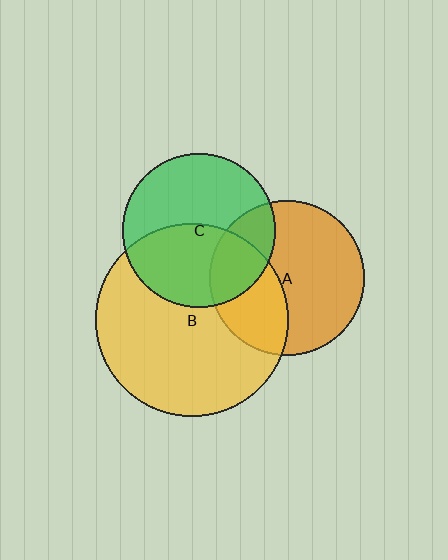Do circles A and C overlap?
Yes.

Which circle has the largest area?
Circle B (yellow).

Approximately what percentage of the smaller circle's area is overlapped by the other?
Approximately 25%.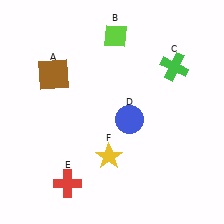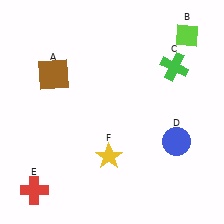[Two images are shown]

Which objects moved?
The objects that moved are: the lime diamond (B), the blue circle (D), the red cross (E).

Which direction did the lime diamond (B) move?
The lime diamond (B) moved right.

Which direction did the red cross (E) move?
The red cross (E) moved left.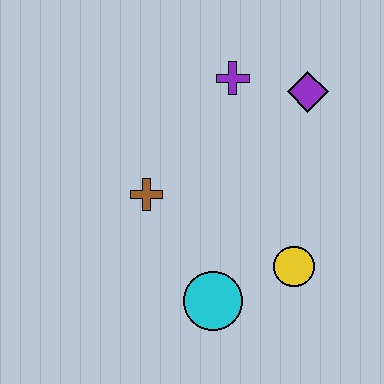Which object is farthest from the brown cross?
The purple diamond is farthest from the brown cross.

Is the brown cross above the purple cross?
No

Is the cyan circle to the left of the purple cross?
Yes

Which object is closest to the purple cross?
The purple diamond is closest to the purple cross.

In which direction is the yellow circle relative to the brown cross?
The yellow circle is to the right of the brown cross.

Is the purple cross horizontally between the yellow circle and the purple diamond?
No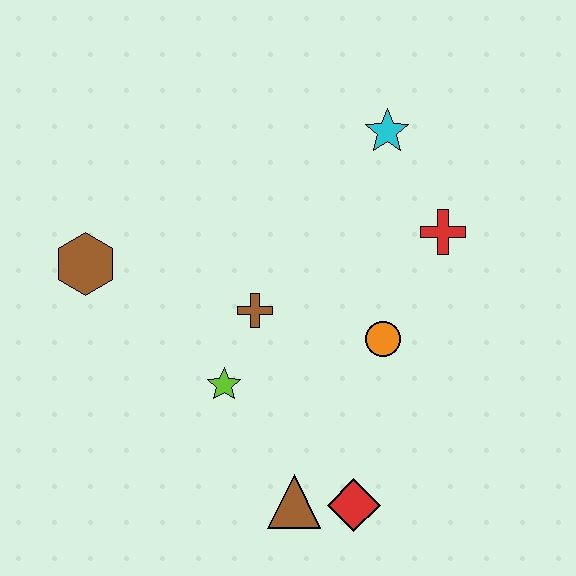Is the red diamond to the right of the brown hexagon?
Yes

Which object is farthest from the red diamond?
The cyan star is farthest from the red diamond.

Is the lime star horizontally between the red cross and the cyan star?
No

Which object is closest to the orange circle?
The red cross is closest to the orange circle.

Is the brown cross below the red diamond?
No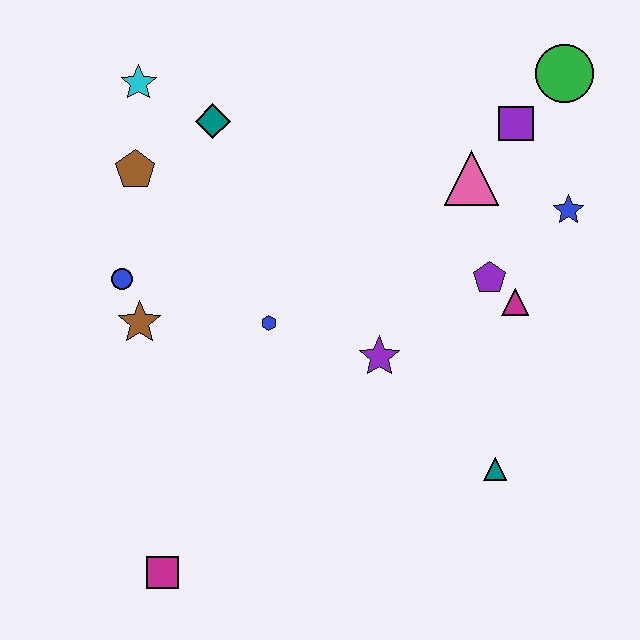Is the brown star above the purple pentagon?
No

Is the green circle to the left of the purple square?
No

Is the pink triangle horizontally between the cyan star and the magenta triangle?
Yes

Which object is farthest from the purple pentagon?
The magenta square is farthest from the purple pentagon.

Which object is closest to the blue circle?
The brown star is closest to the blue circle.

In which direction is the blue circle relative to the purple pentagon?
The blue circle is to the left of the purple pentagon.